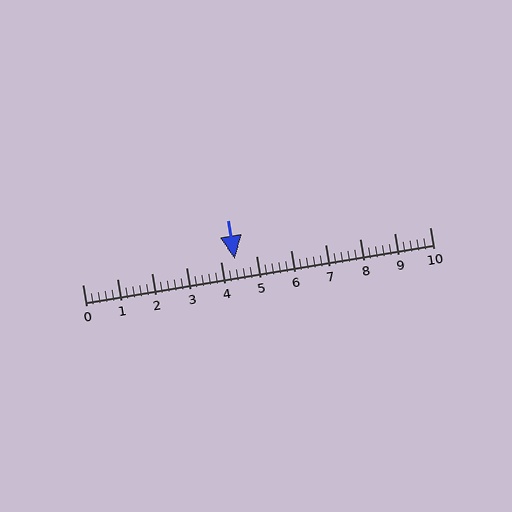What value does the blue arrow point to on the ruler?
The blue arrow points to approximately 4.4.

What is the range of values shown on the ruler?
The ruler shows values from 0 to 10.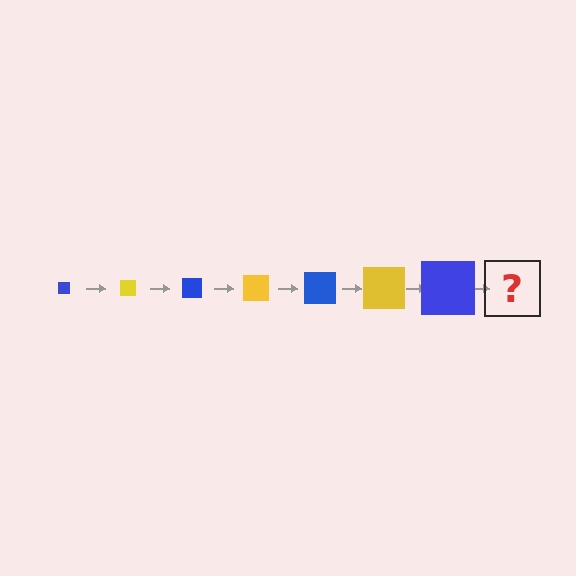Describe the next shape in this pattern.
It should be a yellow square, larger than the previous one.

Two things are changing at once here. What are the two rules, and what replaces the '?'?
The two rules are that the square grows larger each step and the color cycles through blue and yellow. The '?' should be a yellow square, larger than the previous one.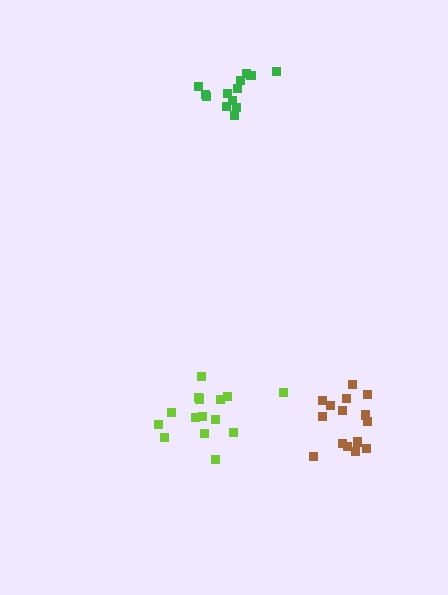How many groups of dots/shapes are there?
There are 3 groups.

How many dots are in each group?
Group 1: 15 dots, Group 2: 13 dots, Group 3: 15 dots (43 total).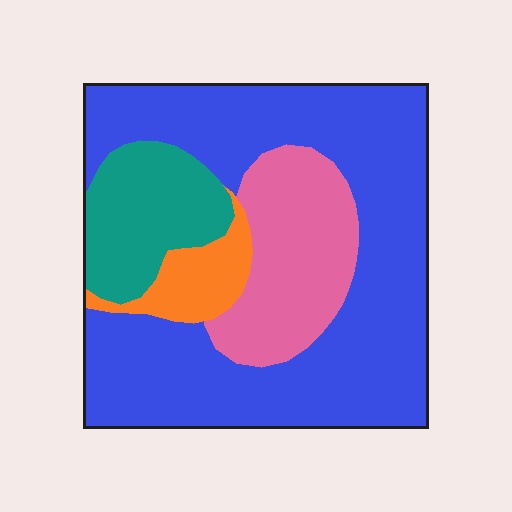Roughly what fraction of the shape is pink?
Pink covers roughly 20% of the shape.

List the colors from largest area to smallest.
From largest to smallest: blue, pink, teal, orange.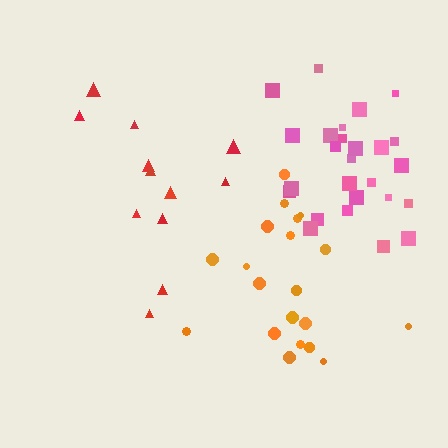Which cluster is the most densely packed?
Pink.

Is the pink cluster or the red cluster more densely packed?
Pink.